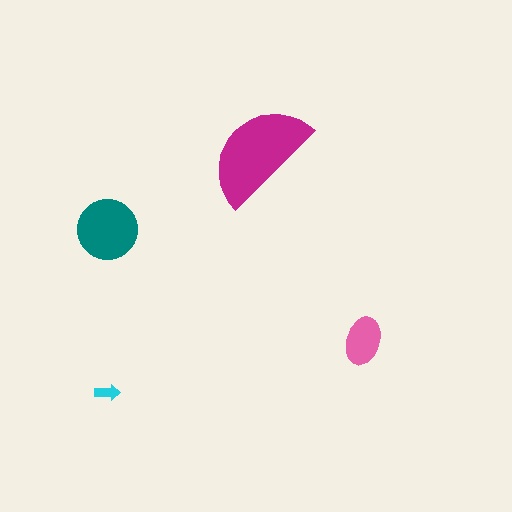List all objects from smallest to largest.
The cyan arrow, the pink ellipse, the teal circle, the magenta semicircle.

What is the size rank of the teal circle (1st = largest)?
2nd.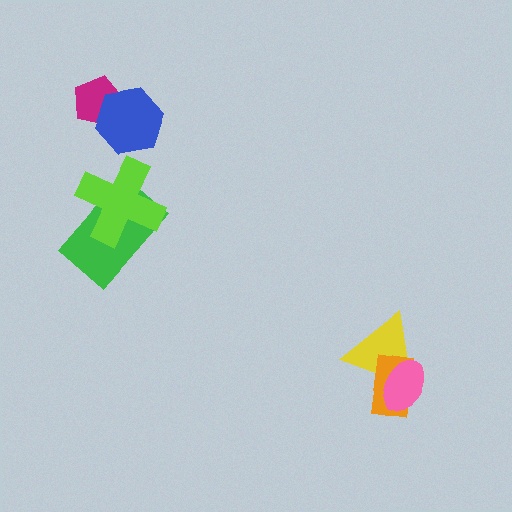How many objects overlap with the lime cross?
1 object overlaps with the lime cross.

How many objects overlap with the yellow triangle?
2 objects overlap with the yellow triangle.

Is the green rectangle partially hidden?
Yes, it is partially covered by another shape.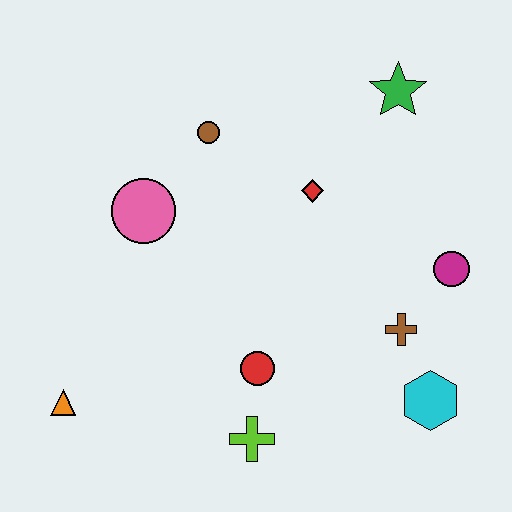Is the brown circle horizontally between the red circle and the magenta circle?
No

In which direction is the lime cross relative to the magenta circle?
The lime cross is to the left of the magenta circle.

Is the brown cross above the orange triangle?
Yes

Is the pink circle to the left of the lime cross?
Yes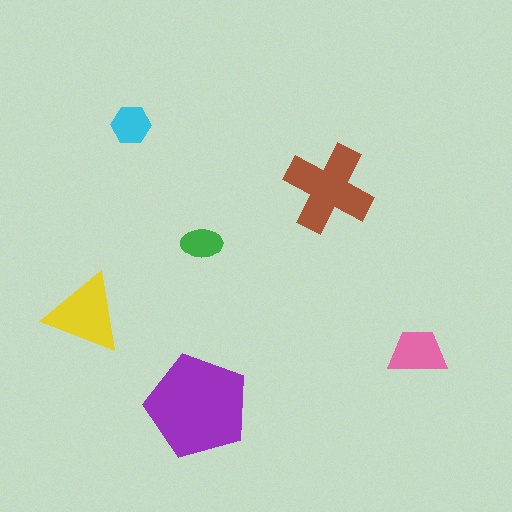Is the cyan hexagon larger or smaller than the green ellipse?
Larger.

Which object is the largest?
The purple pentagon.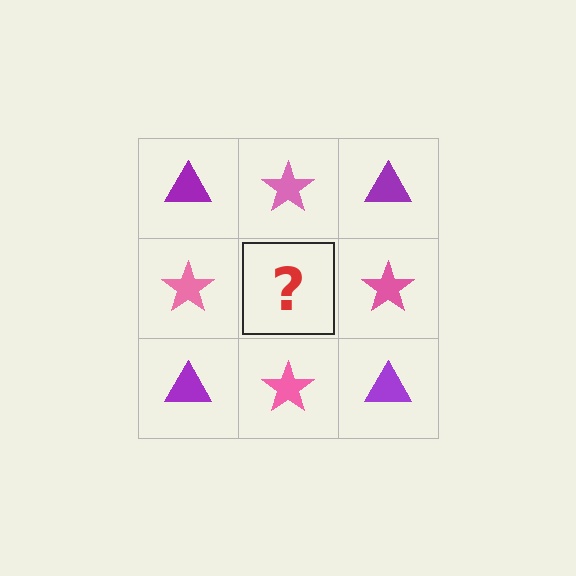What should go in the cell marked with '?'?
The missing cell should contain a purple triangle.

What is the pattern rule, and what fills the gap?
The rule is that it alternates purple triangle and pink star in a checkerboard pattern. The gap should be filled with a purple triangle.